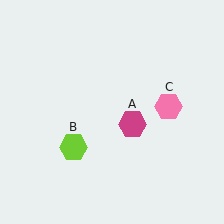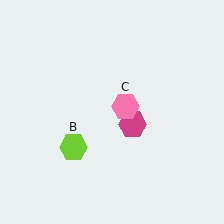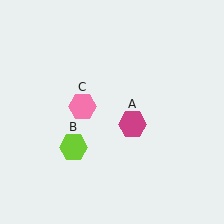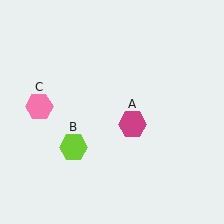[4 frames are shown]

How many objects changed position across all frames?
1 object changed position: pink hexagon (object C).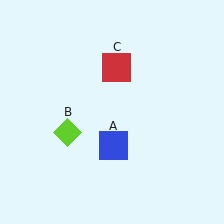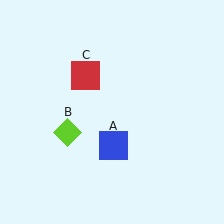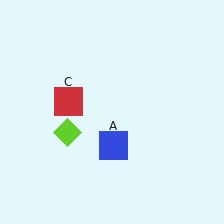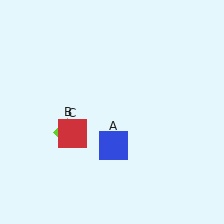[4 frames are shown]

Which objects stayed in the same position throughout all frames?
Blue square (object A) and lime diamond (object B) remained stationary.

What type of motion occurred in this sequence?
The red square (object C) rotated counterclockwise around the center of the scene.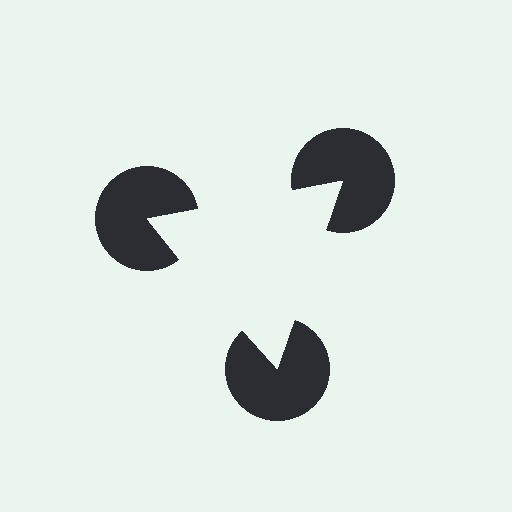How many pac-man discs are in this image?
There are 3 — one at each vertex of the illusory triangle.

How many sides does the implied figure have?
3 sides.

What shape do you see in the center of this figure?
An illusory triangle — its edges are inferred from the aligned wedge cuts in the pac-man discs, not physically drawn.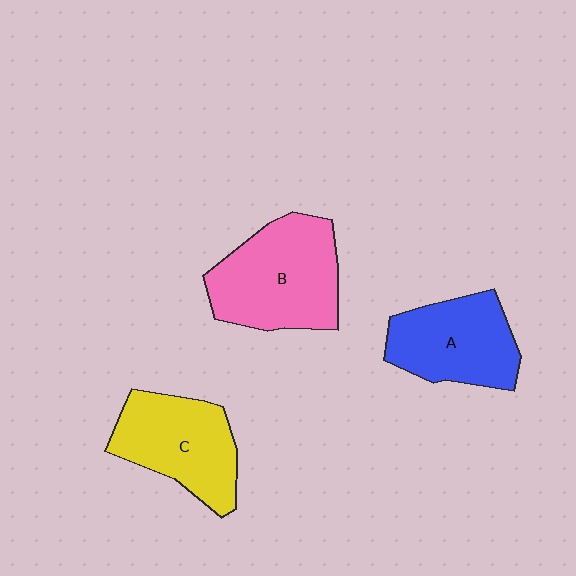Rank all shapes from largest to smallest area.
From largest to smallest: B (pink), C (yellow), A (blue).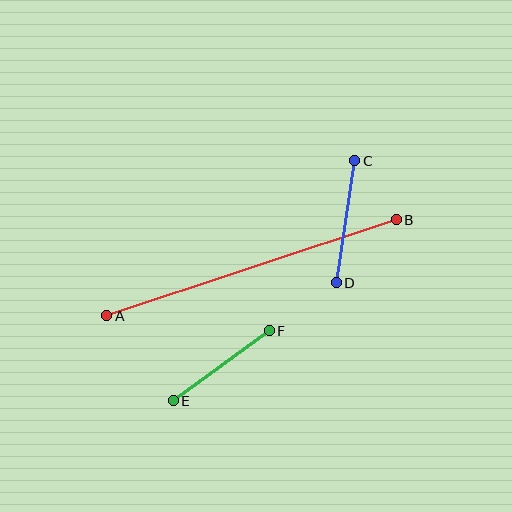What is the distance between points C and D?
The distance is approximately 123 pixels.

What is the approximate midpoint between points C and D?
The midpoint is at approximately (345, 222) pixels.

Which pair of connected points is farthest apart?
Points A and B are farthest apart.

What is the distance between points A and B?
The distance is approximately 305 pixels.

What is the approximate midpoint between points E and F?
The midpoint is at approximately (221, 366) pixels.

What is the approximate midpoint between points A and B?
The midpoint is at approximately (251, 268) pixels.